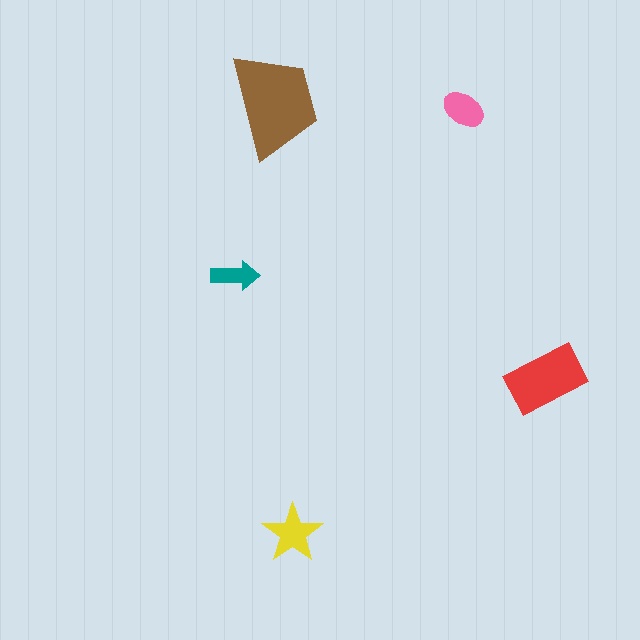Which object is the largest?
The brown trapezoid.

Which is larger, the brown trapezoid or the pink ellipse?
The brown trapezoid.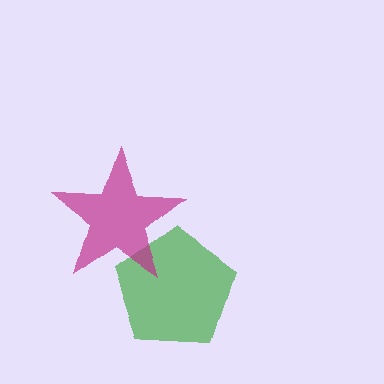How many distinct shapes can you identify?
There are 2 distinct shapes: a green pentagon, a magenta star.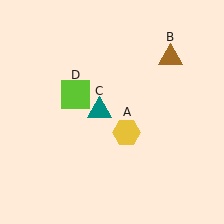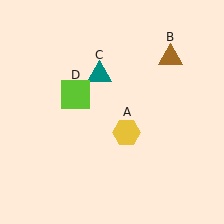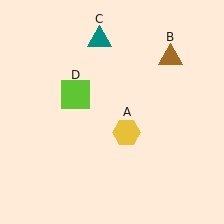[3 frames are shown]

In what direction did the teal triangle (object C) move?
The teal triangle (object C) moved up.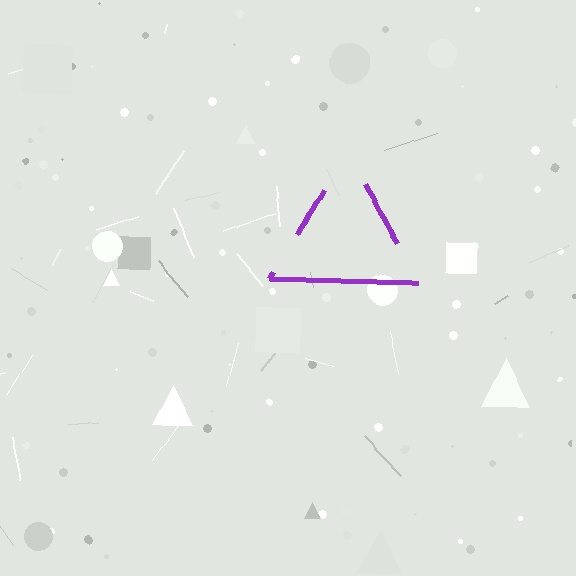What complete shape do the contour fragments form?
The contour fragments form a triangle.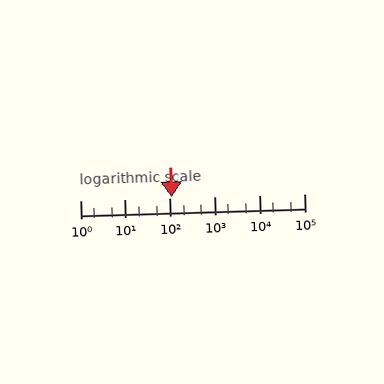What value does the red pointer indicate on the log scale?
The pointer indicates approximately 110.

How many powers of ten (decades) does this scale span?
The scale spans 5 decades, from 1 to 100000.